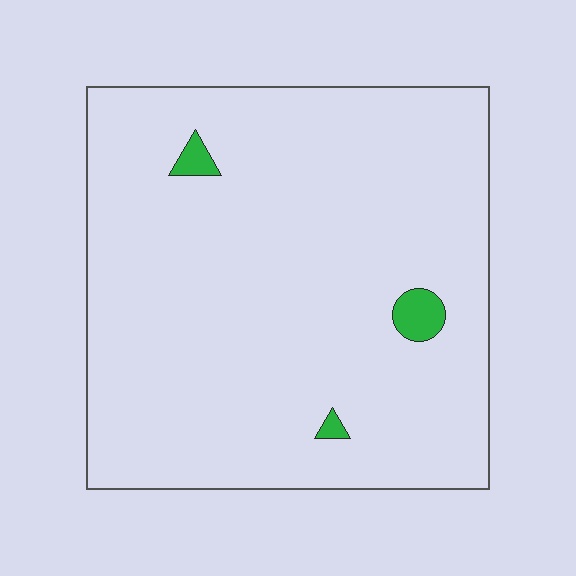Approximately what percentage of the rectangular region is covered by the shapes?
Approximately 5%.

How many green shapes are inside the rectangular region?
3.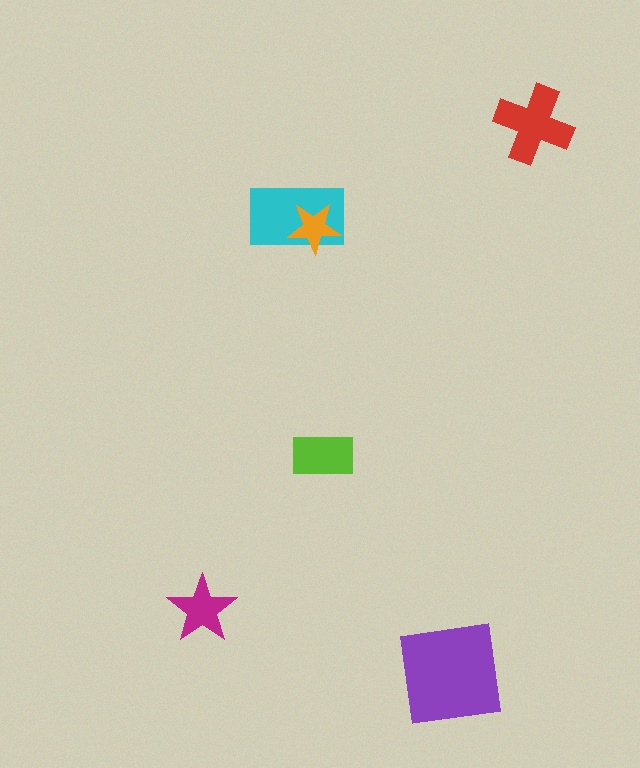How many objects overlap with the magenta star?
0 objects overlap with the magenta star.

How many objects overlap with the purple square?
0 objects overlap with the purple square.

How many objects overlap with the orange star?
1 object overlaps with the orange star.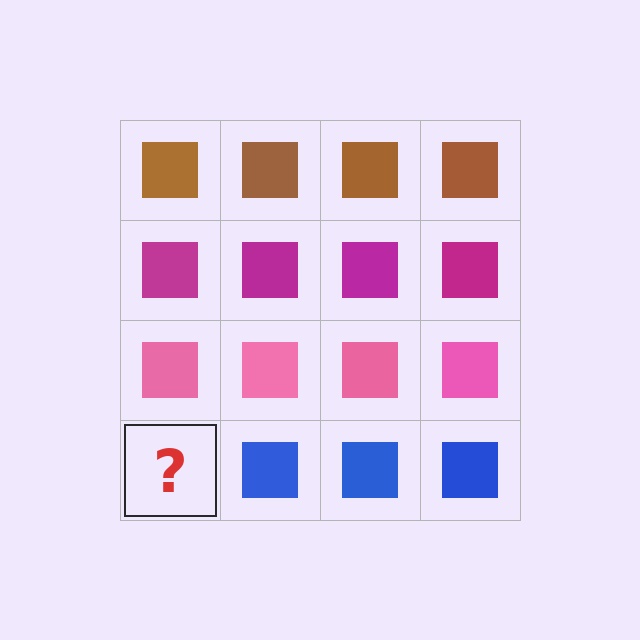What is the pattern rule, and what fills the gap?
The rule is that each row has a consistent color. The gap should be filled with a blue square.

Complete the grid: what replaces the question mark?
The question mark should be replaced with a blue square.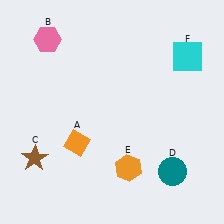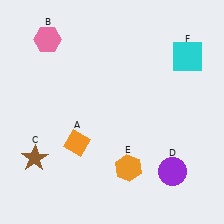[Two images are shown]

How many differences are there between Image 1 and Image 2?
There is 1 difference between the two images.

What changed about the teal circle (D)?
In Image 1, D is teal. In Image 2, it changed to purple.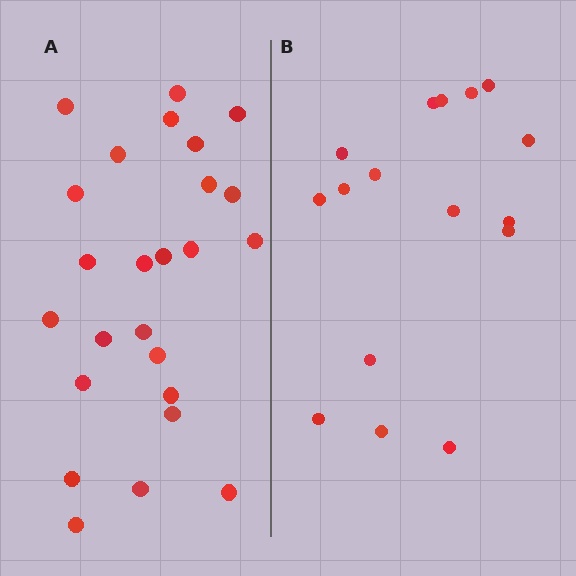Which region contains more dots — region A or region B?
Region A (the left region) has more dots.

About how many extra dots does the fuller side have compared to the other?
Region A has roughly 8 or so more dots than region B.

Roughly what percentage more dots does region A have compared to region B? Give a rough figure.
About 55% more.